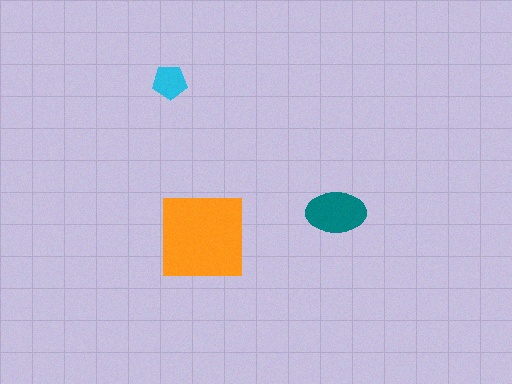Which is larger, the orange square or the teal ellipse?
The orange square.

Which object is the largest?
The orange square.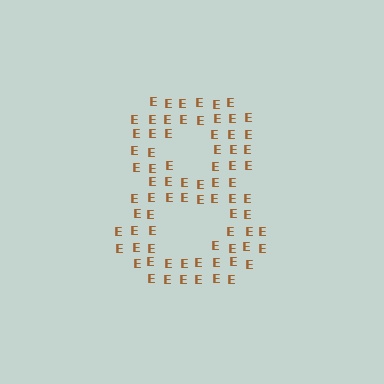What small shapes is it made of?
It is made of small letter E's.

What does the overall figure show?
The overall figure shows the digit 8.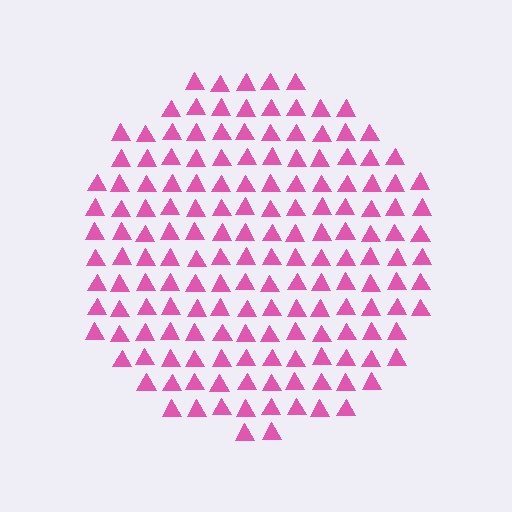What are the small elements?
The small elements are triangles.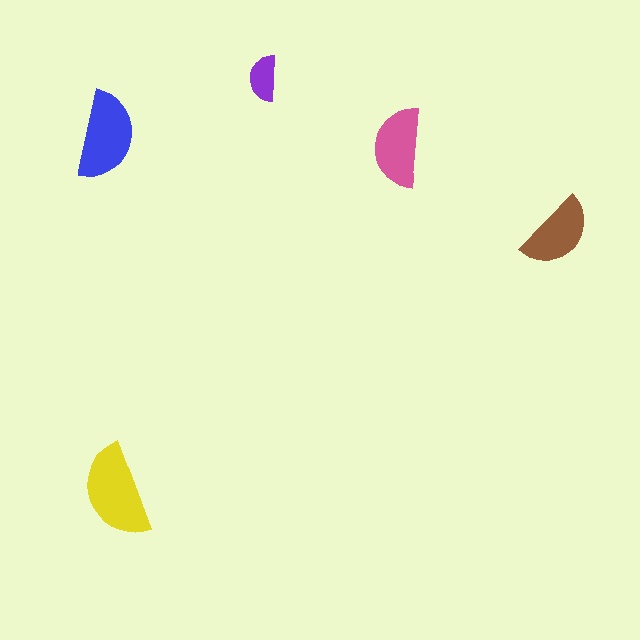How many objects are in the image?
There are 5 objects in the image.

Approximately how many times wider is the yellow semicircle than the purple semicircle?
About 2 times wider.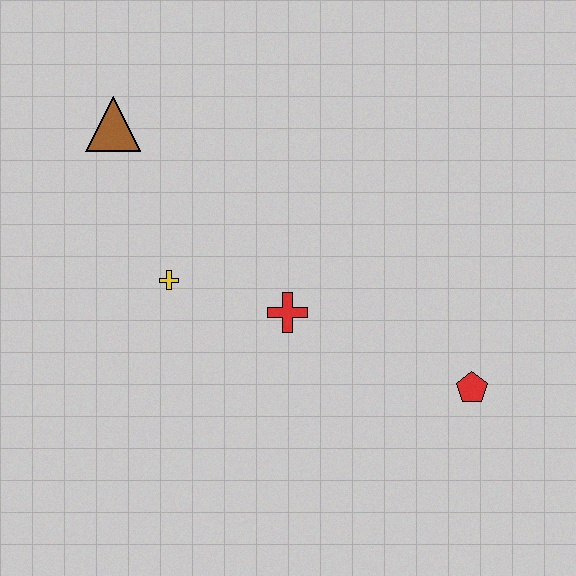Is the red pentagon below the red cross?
Yes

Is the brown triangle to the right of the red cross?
No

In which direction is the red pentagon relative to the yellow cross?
The red pentagon is to the right of the yellow cross.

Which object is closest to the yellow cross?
The red cross is closest to the yellow cross.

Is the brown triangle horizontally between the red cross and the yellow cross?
No